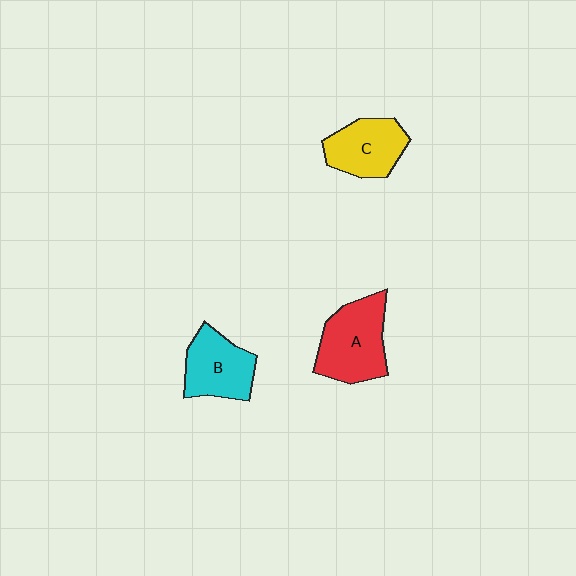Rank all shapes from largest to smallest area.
From largest to smallest: A (red), B (cyan), C (yellow).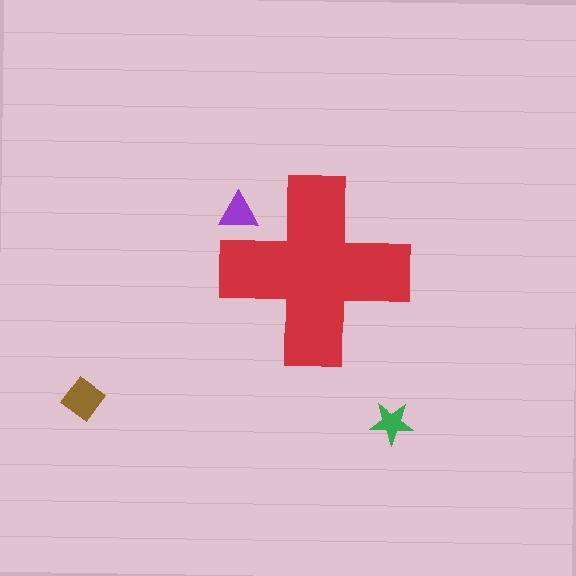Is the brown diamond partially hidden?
No, the brown diamond is fully visible.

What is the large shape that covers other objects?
A red cross.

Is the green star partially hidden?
No, the green star is fully visible.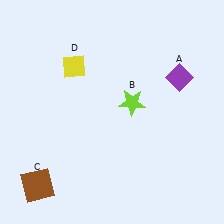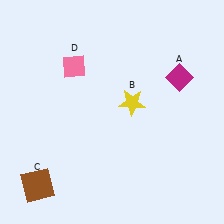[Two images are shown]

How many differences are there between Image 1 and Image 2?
There are 3 differences between the two images.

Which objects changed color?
A changed from purple to magenta. B changed from lime to yellow. D changed from yellow to pink.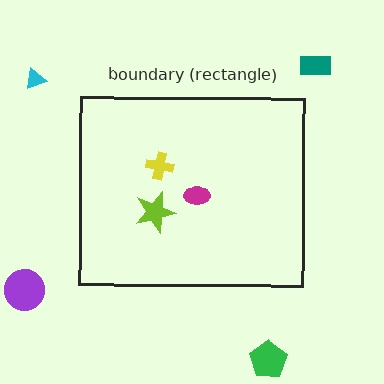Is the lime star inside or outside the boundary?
Inside.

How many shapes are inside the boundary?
3 inside, 4 outside.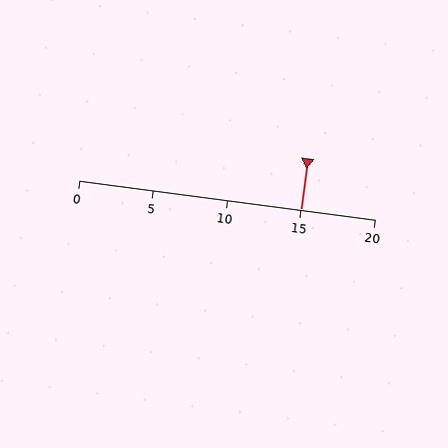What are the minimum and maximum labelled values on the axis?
The axis runs from 0 to 20.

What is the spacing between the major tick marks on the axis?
The major ticks are spaced 5 apart.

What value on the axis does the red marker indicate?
The marker indicates approximately 15.